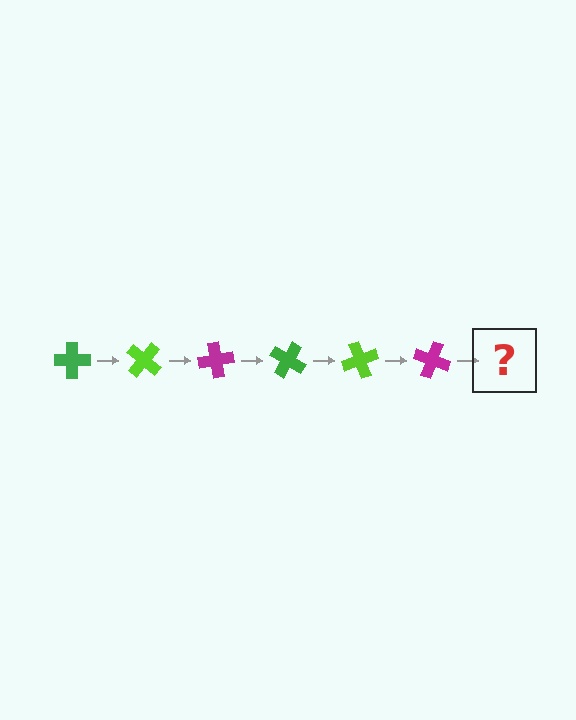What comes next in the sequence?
The next element should be a green cross, rotated 240 degrees from the start.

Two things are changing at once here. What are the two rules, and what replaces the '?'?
The two rules are that it rotates 40 degrees each step and the color cycles through green, lime, and magenta. The '?' should be a green cross, rotated 240 degrees from the start.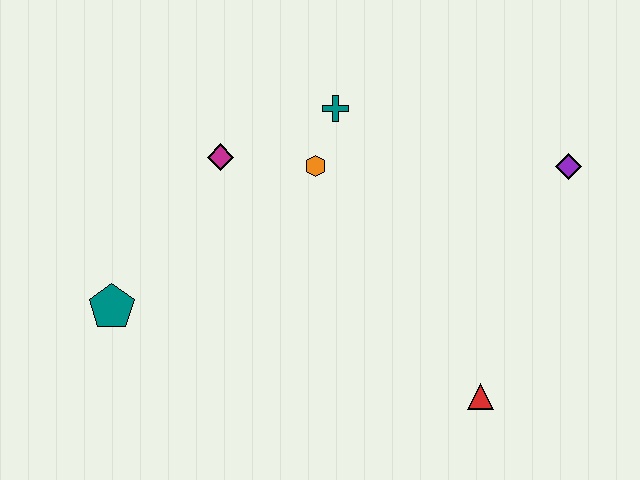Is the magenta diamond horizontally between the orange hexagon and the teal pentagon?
Yes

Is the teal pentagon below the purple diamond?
Yes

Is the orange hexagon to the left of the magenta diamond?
No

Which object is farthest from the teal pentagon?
The purple diamond is farthest from the teal pentagon.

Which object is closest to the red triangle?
The purple diamond is closest to the red triangle.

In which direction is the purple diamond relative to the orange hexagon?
The purple diamond is to the right of the orange hexagon.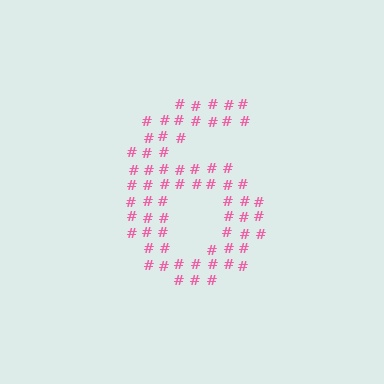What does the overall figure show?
The overall figure shows the digit 6.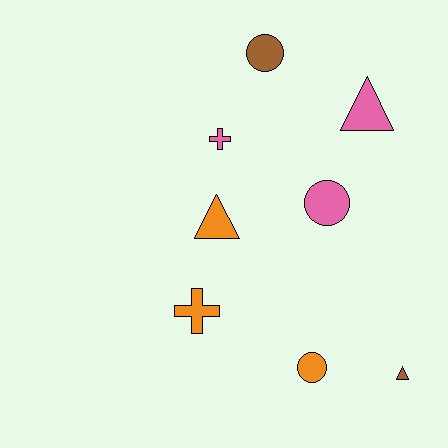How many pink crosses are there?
There is 1 pink cross.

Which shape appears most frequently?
Triangle, with 3 objects.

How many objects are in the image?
There are 8 objects.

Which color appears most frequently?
Orange, with 3 objects.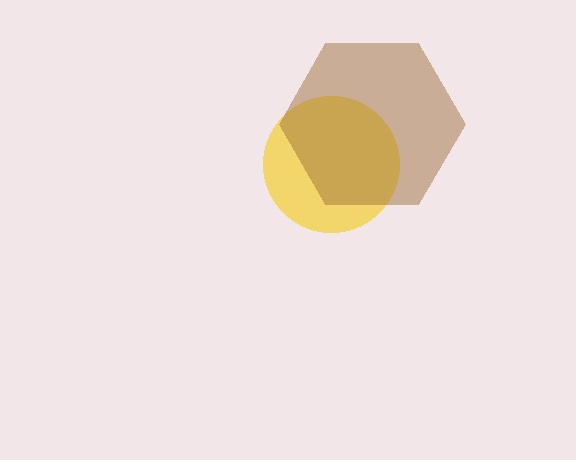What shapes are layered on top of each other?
The layered shapes are: a yellow circle, a brown hexagon.